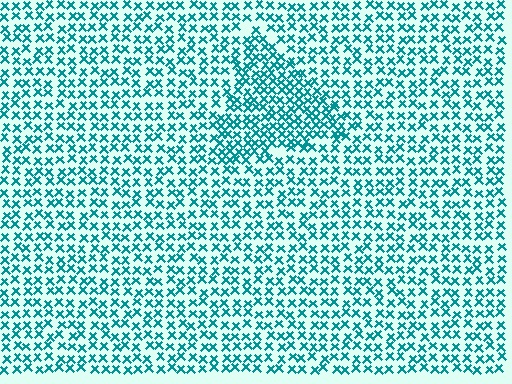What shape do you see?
I see a triangle.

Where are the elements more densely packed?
The elements are more densely packed inside the triangle boundary.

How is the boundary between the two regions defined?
The boundary is defined by a change in element density (approximately 1.6x ratio). All elements are the same color, size, and shape.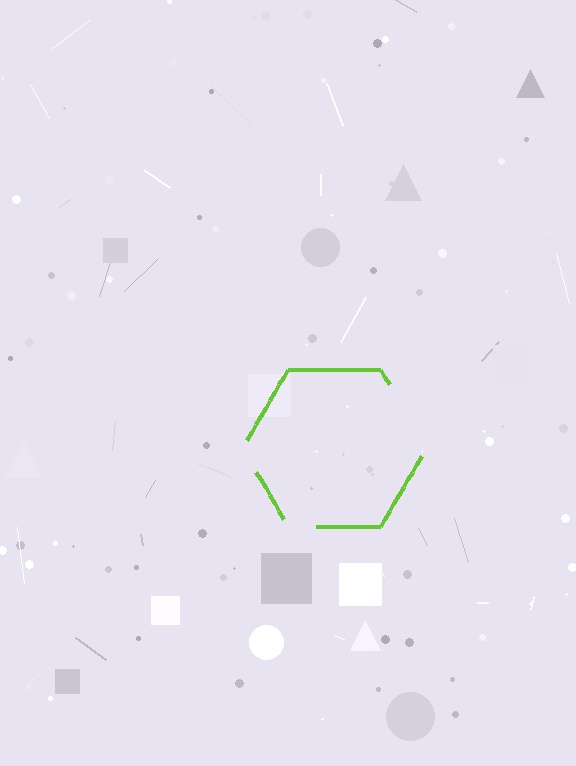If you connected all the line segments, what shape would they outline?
They would outline a hexagon.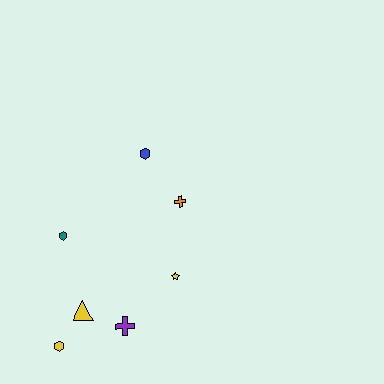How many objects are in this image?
There are 7 objects.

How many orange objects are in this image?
There is 1 orange object.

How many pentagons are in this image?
There are no pentagons.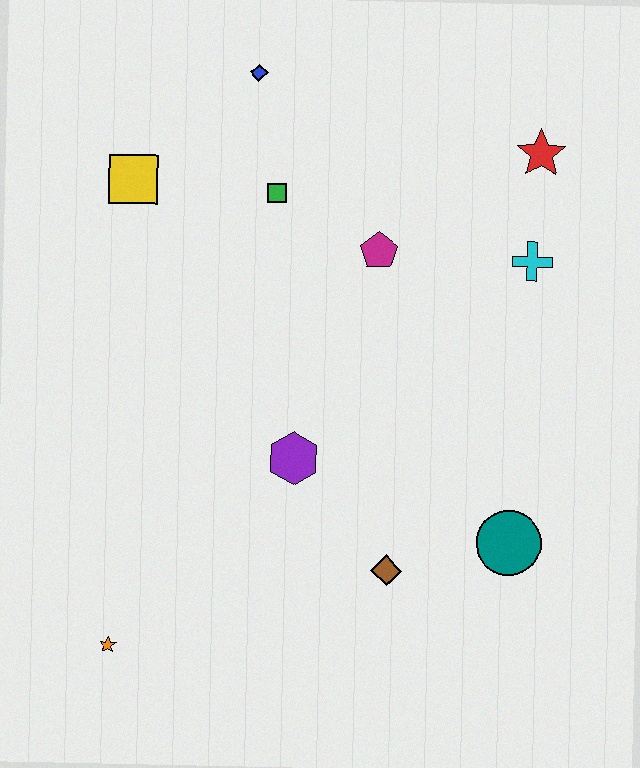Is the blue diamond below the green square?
No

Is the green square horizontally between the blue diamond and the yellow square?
No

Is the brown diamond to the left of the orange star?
No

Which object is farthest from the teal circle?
The blue diamond is farthest from the teal circle.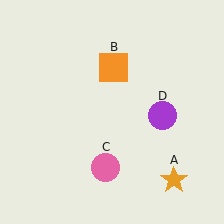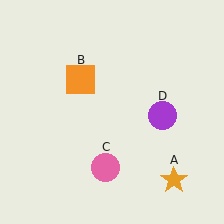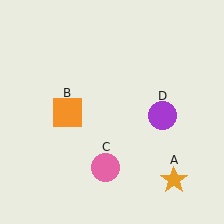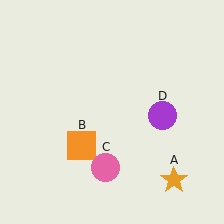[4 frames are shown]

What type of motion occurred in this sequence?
The orange square (object B) rotated counterclockwise around the center of the scene.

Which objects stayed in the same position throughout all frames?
Orange star (object A) and pink circle (object C) and purple circle (object D) remained stationary.